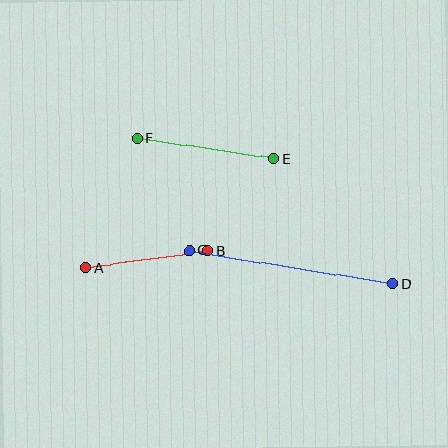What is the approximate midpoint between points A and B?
The midpoint is at approximately (147, 259) pixels.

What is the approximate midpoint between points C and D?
The midpoint is at approximately (291, 267) pixels.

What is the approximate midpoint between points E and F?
The midpoint is at approximately (205, 149) pixels.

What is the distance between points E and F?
The distance is approximately 138 pixels.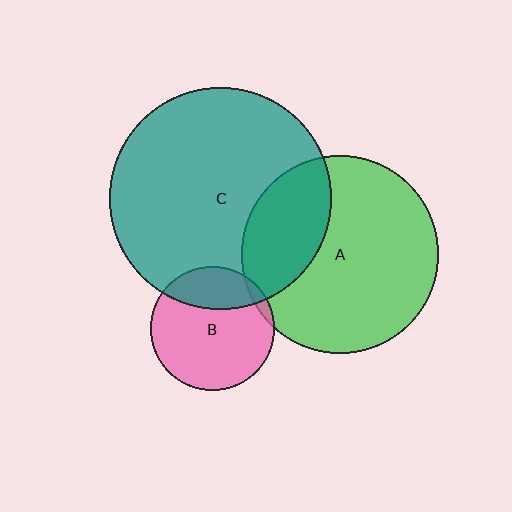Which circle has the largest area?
Circle C (teal).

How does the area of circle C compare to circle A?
Approximately 1.3 times.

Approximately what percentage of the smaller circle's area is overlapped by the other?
Approximately 5%.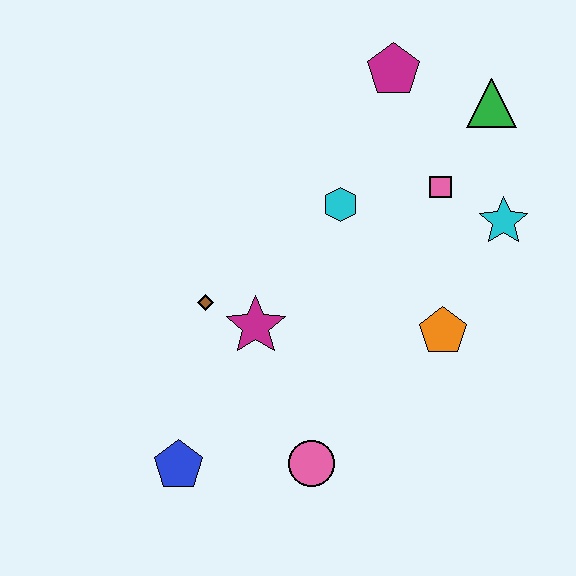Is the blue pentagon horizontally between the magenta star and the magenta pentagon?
No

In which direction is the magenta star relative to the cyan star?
The magenta star is to the left of the cyan star.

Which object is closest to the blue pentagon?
The pink circle is closest to the blue pentagon.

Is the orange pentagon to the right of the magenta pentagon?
Yes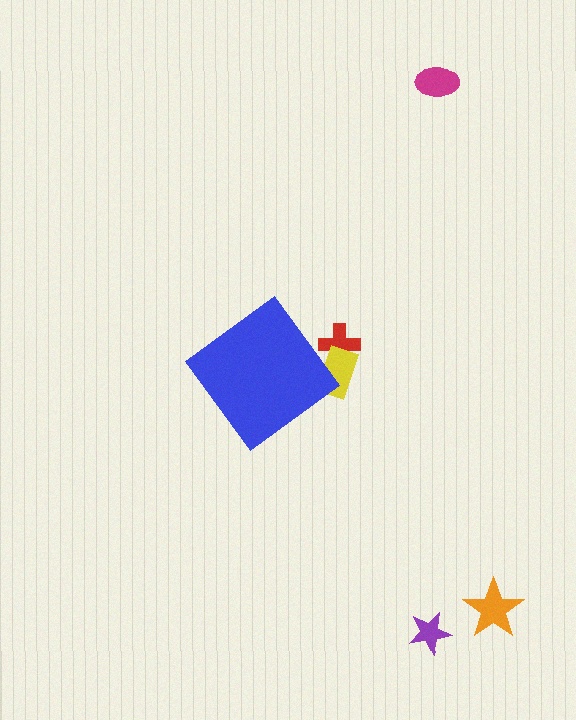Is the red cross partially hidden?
Yes, the red cross is partially hidden behind the blue diamond.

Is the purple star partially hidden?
No, the purple star is fully visible.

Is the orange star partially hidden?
No, the orange star is fully visible.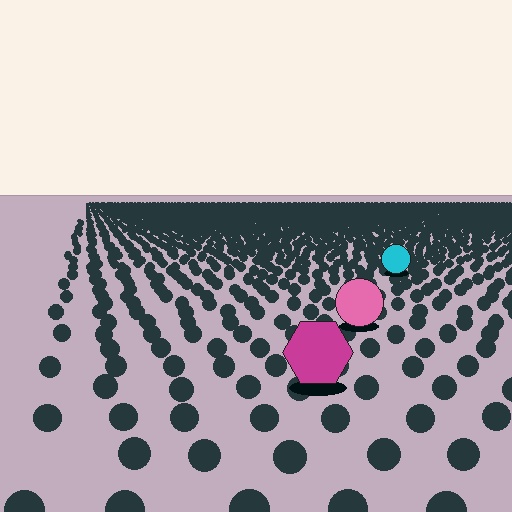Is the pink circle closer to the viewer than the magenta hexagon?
No. The magenta hexagon is closer — you can tell from the texture gradient: the ground texture is coarser near it.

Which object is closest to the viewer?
The magenta hexagon is closest. The texture marks near it are larger and more spread out.